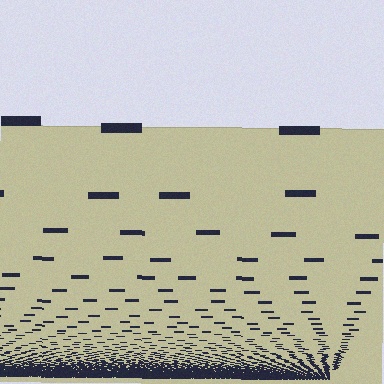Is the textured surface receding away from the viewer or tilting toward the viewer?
The surface appears to tilt toward the viewer. Texture elements get larger and sparser toward the top.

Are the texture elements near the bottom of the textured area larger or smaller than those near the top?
Smaller. The gradient is inverted — elements near the bottom are smaller and denser.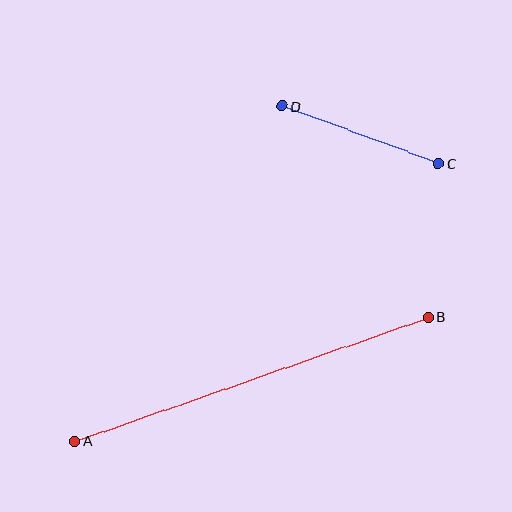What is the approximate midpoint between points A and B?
The midpoint is at approximately (252, 379) pixels.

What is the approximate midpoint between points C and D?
The midpoint is at approximately (360, 135) pixels.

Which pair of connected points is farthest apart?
Points A and B are farthest apart.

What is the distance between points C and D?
The distance is approximately 166 pixels.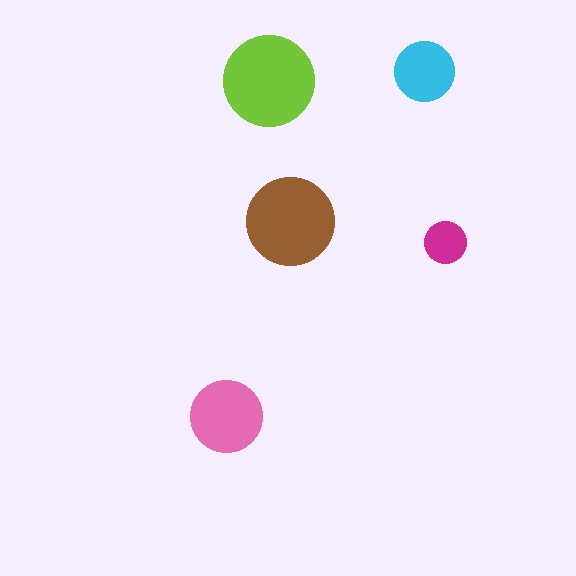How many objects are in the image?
There are 5 objects in the image.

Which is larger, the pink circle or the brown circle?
The brown one.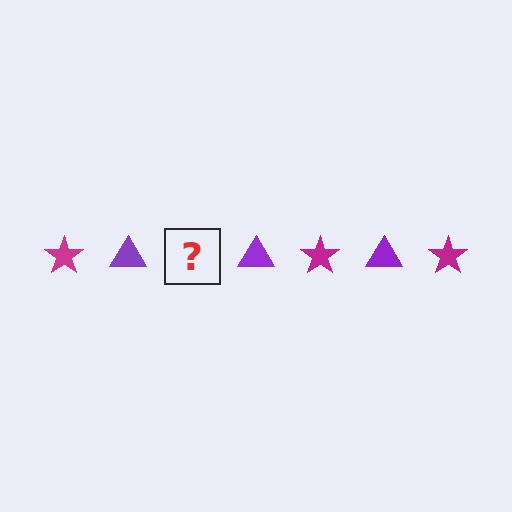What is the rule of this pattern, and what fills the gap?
The rule is that the pattern alternates between magenta star and purple triangle. The gap should be filled with a magenta star.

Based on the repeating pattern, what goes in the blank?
The blank should be a magenta star.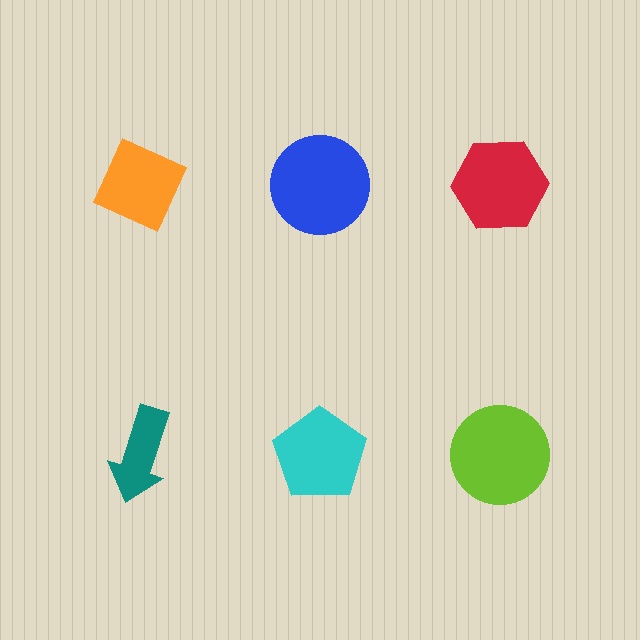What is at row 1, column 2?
A blue circle.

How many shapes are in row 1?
3 shapes.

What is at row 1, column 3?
A red hexagon.